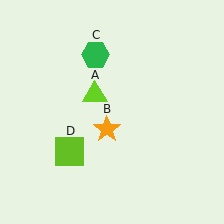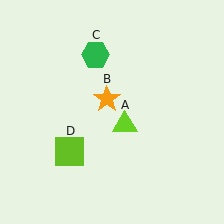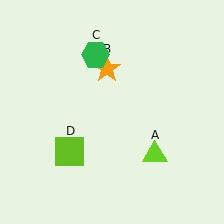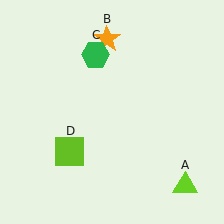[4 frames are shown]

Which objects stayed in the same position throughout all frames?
Green hexagon (object C) and lime square (object D) remained stationary.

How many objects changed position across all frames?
2 objects changed position: lime triangle (object A), orange star (object B).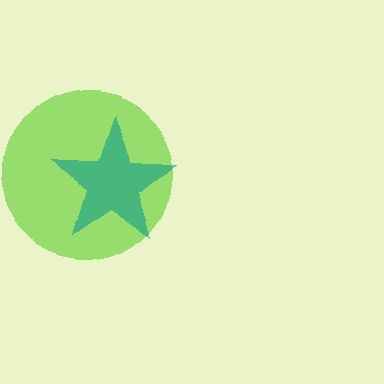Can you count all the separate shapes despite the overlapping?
Yes, there are 2 separate shapes.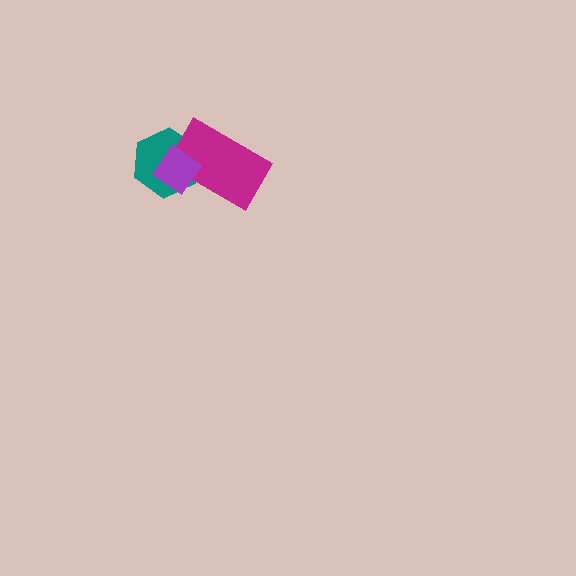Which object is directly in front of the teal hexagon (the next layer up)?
The magenta rectangle is directly in front of the teal hexagon.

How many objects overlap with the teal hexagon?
2 objects overlap with the teal hexagon.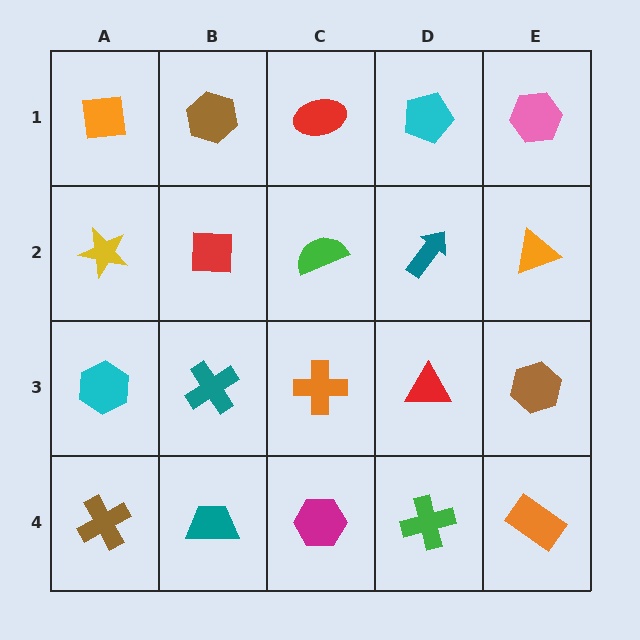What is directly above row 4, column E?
A brown hexagon.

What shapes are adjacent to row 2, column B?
A brown hexagon (row 1, column B), a teal cross (row 3, column B), a yellow star (row 2, column A), a green semicircle (row 2, column C).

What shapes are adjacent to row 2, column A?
An orange square (row 1, column A), a cyan hexagon (row 3, column A), a red square (row 2, column B).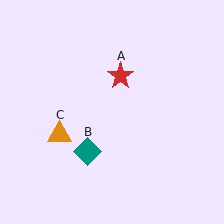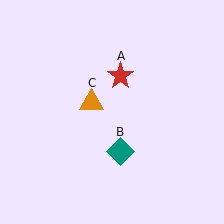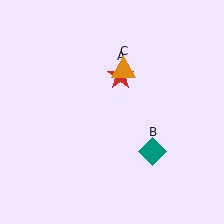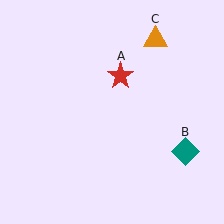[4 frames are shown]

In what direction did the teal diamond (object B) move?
The teal diamond (object B) moved right.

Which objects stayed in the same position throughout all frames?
Red star (object A) remained stationary.